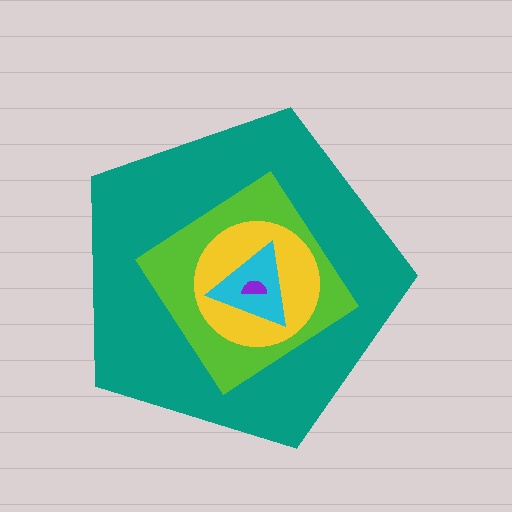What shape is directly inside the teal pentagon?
The lime diamond.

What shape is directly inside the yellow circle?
The cyan triangle.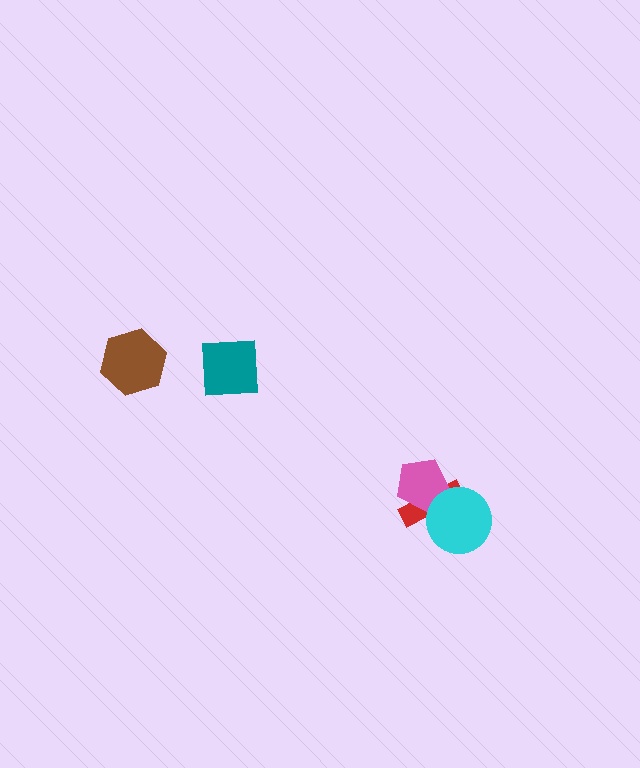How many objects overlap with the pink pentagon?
2 objects overlap with the pink pentagon.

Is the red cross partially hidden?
Yes, it is partially covered by another shape.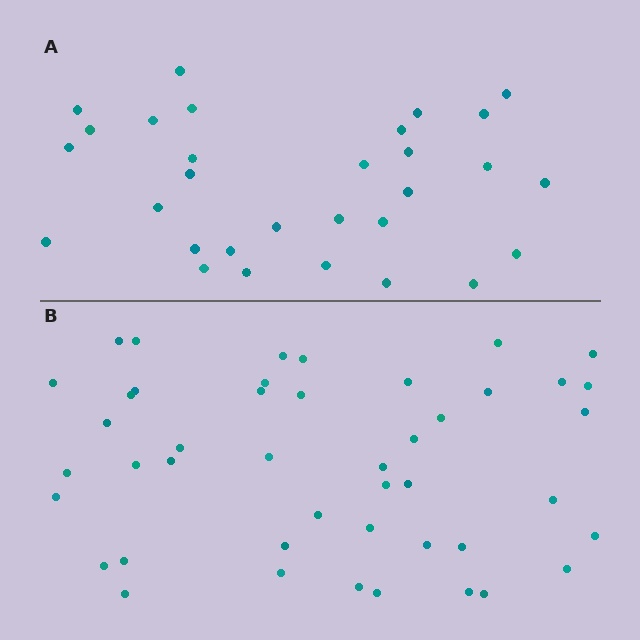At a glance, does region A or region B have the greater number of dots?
Region B (the bottom region) has more dots.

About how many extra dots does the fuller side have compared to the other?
Region B has approximately 15 more dots than region A.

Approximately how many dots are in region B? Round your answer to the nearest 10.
About 40 dots. (The exact count is 45, which rounds to 40.)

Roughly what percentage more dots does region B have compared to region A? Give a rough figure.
About 50% more.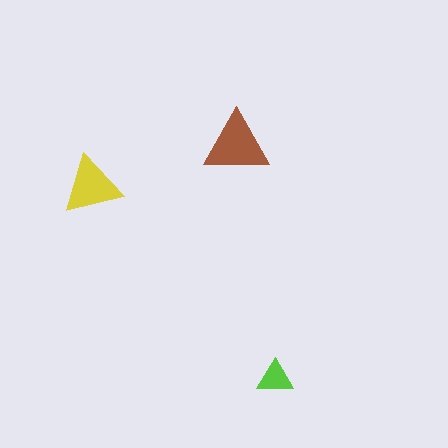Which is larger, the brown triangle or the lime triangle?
The brown one.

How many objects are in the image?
There are 3 objects in the image.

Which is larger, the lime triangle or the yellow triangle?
The yellow one.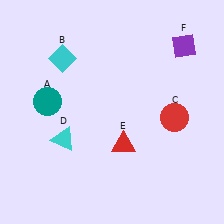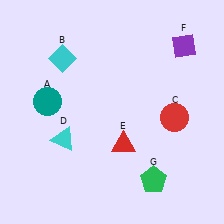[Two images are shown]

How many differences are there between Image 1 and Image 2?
There is 1 difference between the two images.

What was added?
A green pentagon (G) was added in Image 2.